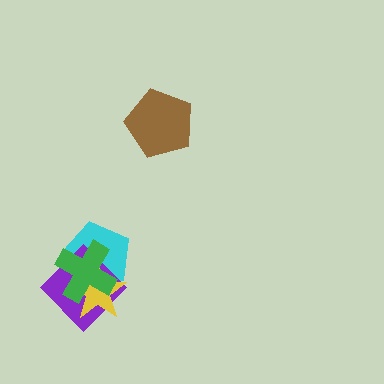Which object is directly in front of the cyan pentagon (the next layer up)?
The purple diamond is directly in front of the cyan pentagon.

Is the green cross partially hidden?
No, no other shape covers it.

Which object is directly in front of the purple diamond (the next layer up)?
The yellow star is directly in front of the purple diamond.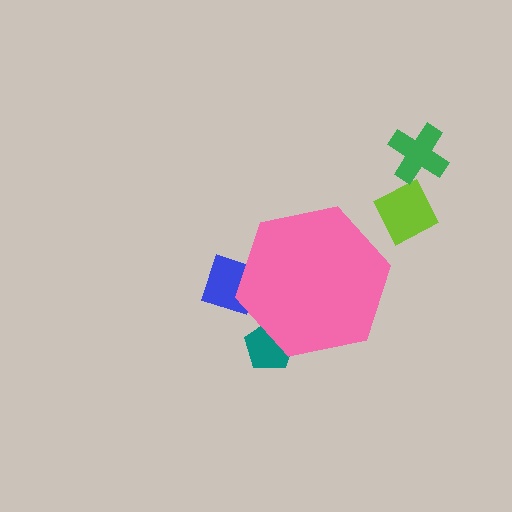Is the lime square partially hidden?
No, the lime square is fully visible.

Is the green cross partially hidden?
No, the green cross is fully visible.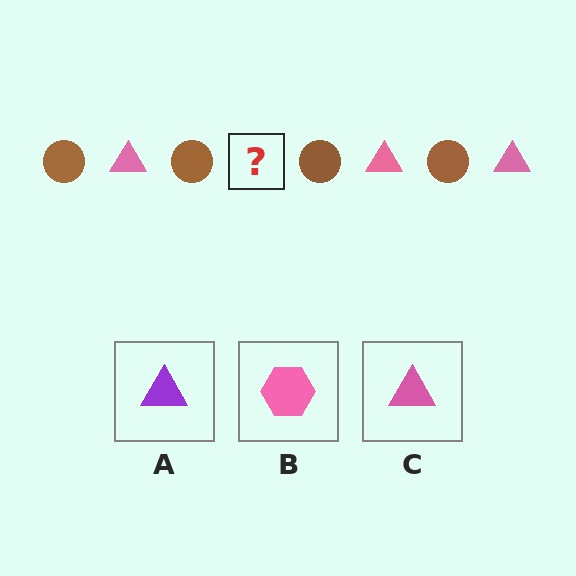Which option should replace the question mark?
Option C.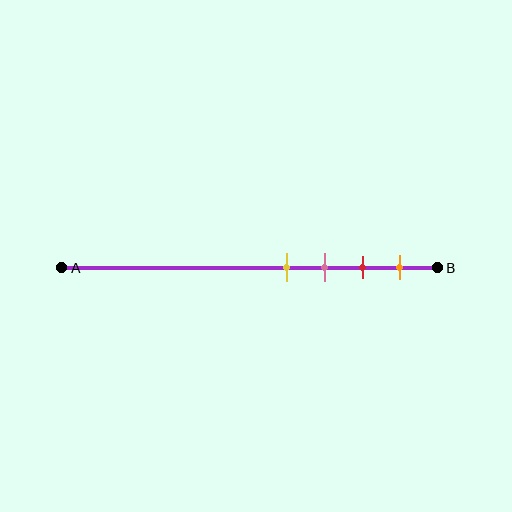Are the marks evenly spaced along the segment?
Yes, the marks are approximately evenly spaced.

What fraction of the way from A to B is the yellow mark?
The yellow mark is approximately 60% (0.6) of the way from A to B.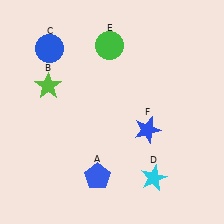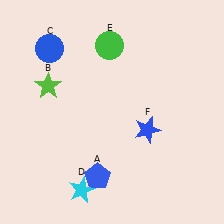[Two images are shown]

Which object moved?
The cyan star (D) moved left.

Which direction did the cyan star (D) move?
The cyan star (D) moved left.